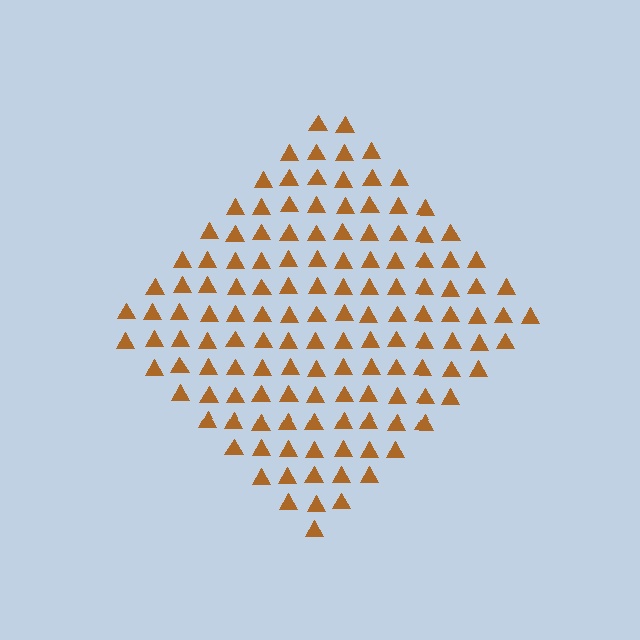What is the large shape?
The large shape is a diamond.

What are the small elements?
The small elements are triangles.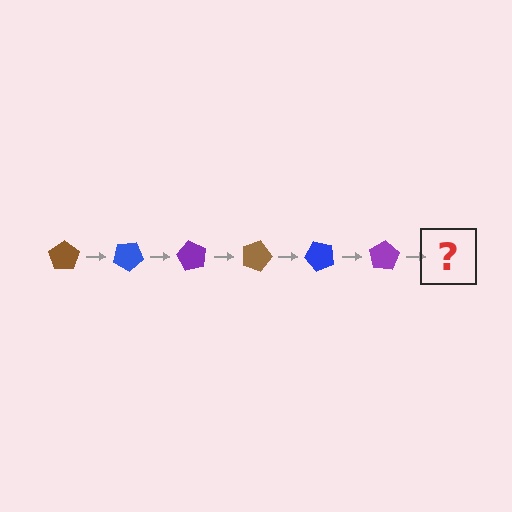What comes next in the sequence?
The next element should be a brown pentagon, rotated 180 degrees from the start.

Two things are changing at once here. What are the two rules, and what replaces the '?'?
The two rules are that it rotates 30 degrees each step and the color cycles through brown, blue, and purple. The '?' should be a brown pentagon, rotated 180 degrees from the start.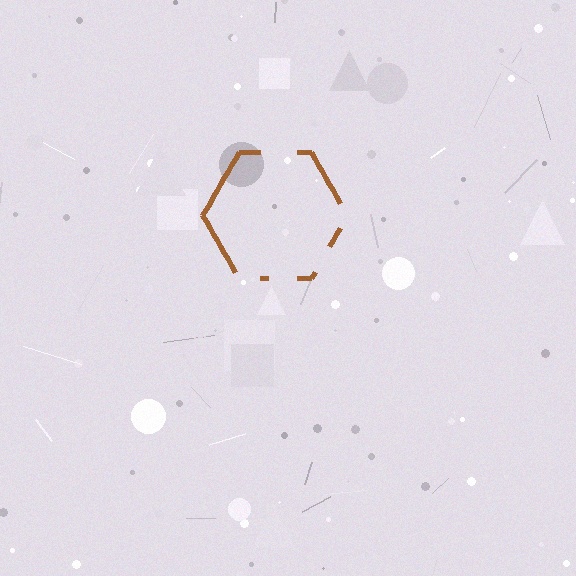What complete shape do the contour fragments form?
The contour fragments form a hexagon.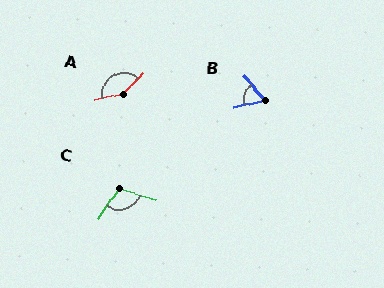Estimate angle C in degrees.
Approximately 107 degrees.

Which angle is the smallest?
B, at approximately 61 degrees.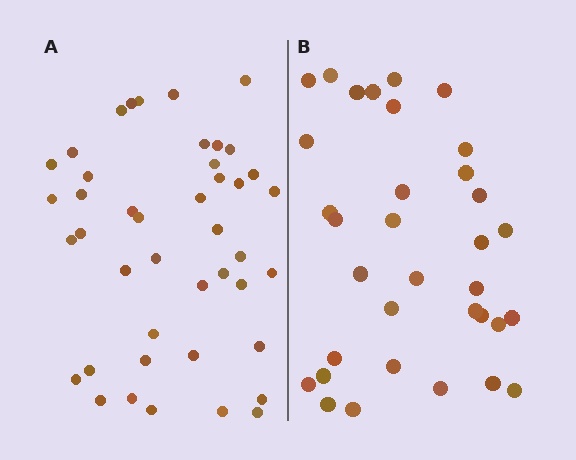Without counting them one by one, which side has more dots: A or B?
Region A (the left region) has more dots.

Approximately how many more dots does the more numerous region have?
Region A has roughly 8 or so more dots than region B.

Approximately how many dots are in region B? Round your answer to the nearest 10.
About 30 dots. (The exact count is 34, which rounds to 30.)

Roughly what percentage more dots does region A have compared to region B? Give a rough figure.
About 25% more.